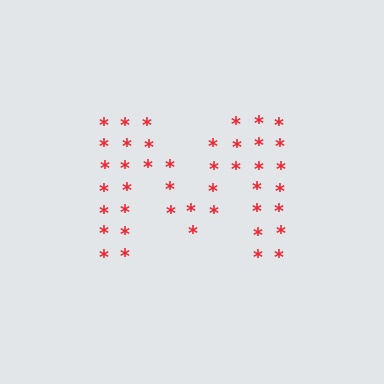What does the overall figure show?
The overall figure shows the letter M.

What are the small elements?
The small elements are asterisks.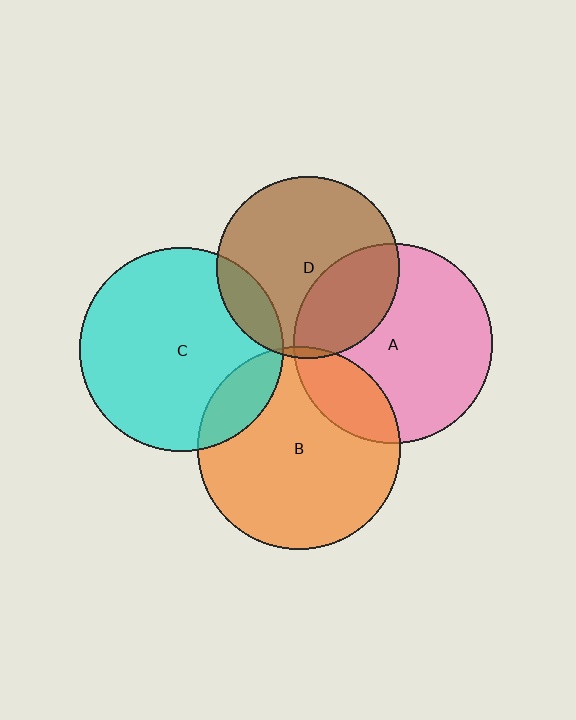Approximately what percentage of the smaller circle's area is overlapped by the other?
Approximately 30%.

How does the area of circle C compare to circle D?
Approximately 1.3 times.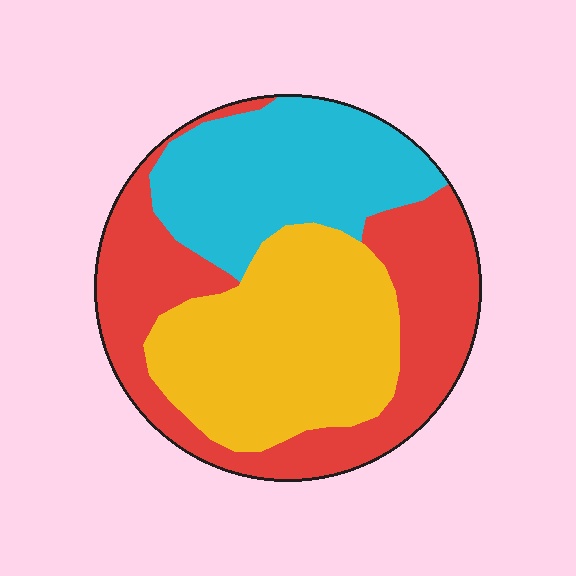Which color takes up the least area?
Cyan, at roughly 30%.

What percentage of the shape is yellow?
Yellow takes up between a quarter and a half of the shape.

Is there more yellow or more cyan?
Yellow.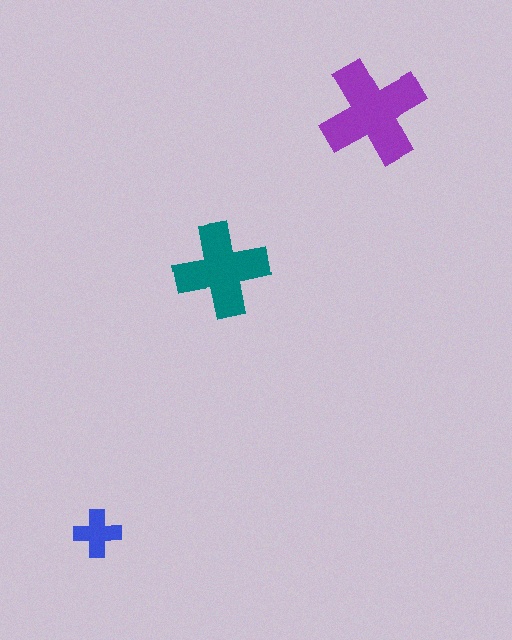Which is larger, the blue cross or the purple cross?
The purple one.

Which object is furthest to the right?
The purple cross is rightmost.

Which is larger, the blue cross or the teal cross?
The teal one.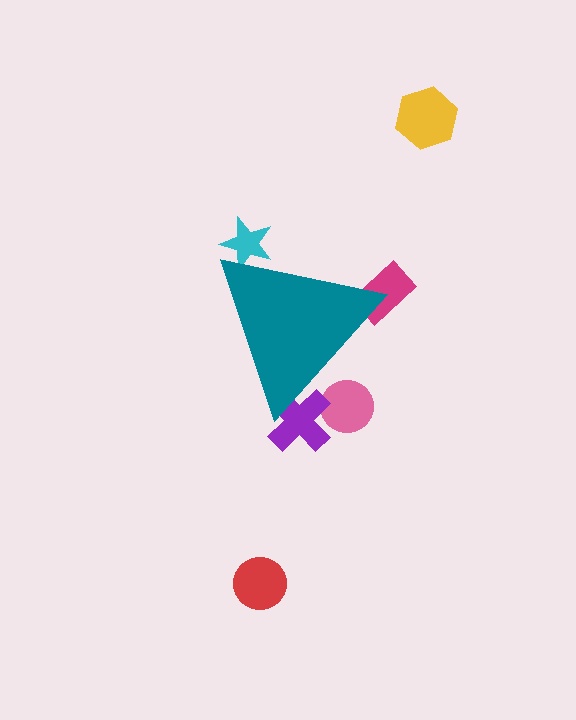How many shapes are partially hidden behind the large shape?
4 shapes are partially hidden.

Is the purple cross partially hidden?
Yes, the purple cross is partially hidden behind the teal triangle.